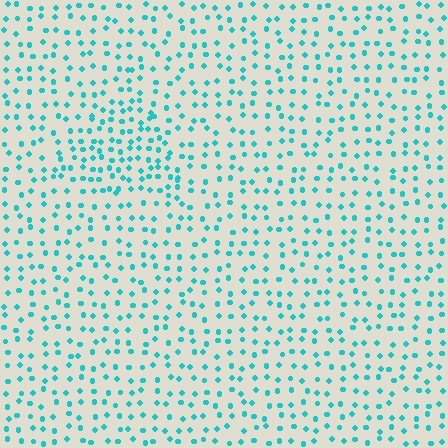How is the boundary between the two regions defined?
The boundary is defined by a change in element density (approximately 1.7x ratio). All elements are the same color, size, and shape.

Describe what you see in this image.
The image contains small cyan elements arranged at two different densities. A triangle-shaped region is visible where the elements are more densely packed than the surrounding area.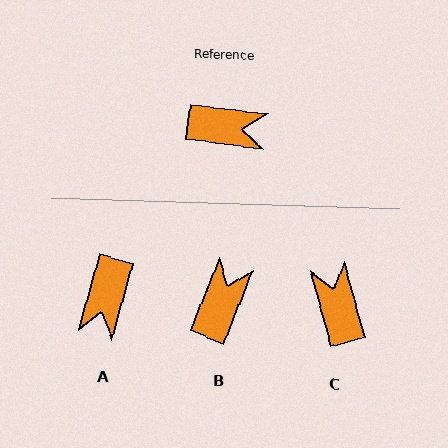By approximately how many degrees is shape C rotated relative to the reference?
Approximately 112 degrees counter-clockwise.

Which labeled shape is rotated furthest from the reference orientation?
C, about 112 degrees away.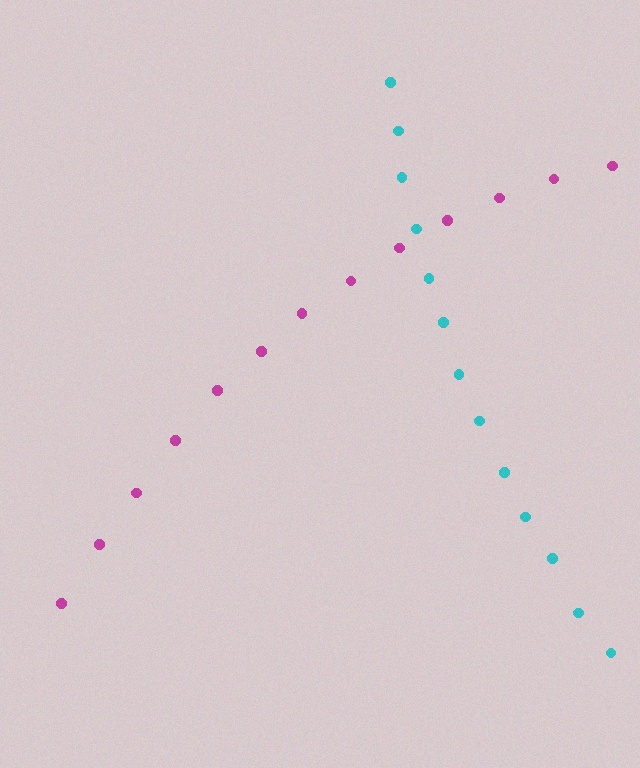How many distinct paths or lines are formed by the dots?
There are 2 distinct paths.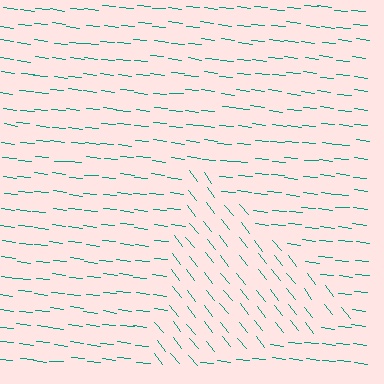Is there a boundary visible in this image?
Yes, there is a texture boundary formed by a change in line orientation.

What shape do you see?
I see a triangle.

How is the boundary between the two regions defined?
The boundary is defined purely by a change in line orientation (approximately 45 degrees difference). All lines are the same color and thickness.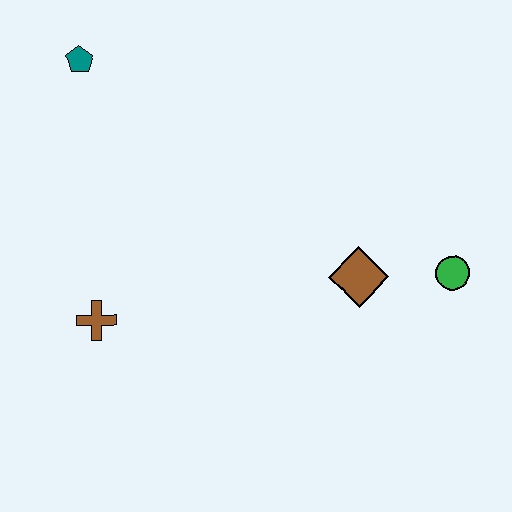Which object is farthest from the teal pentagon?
The green circle is farthest from the teal pentagon.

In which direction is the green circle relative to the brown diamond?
The green circle is to the right of the brown diamond.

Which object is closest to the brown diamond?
The green circle is closest to the brown diamond.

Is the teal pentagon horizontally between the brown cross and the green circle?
No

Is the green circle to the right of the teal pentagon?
Yes